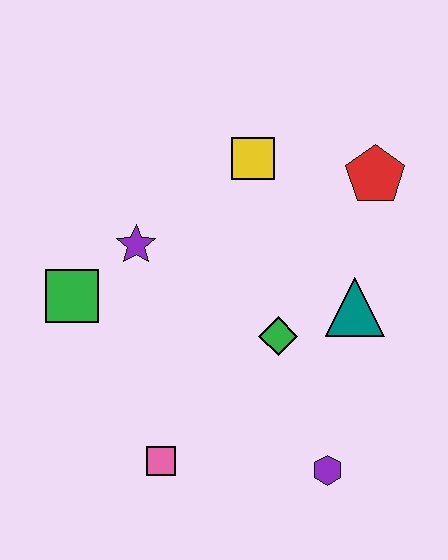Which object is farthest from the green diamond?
The green square is farthest from the green diamond.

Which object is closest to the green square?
The purple star is closest to the green square.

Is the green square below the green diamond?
No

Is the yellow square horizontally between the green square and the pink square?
No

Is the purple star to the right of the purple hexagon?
No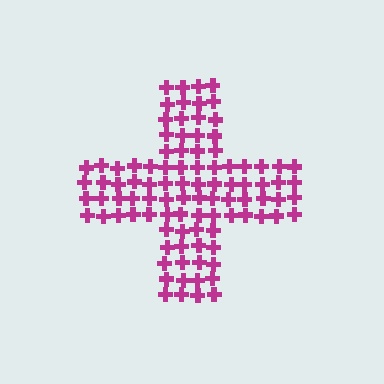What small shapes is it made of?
It is made of small crosses.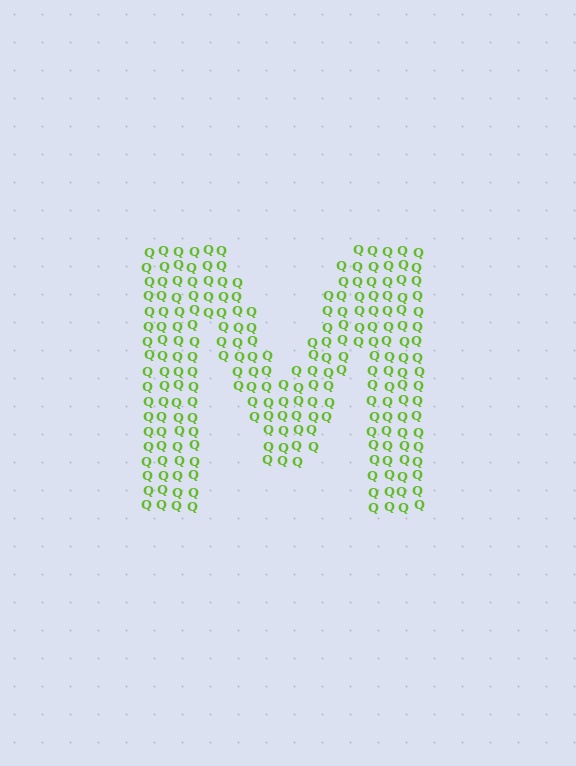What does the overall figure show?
The overall figure shows the letter M.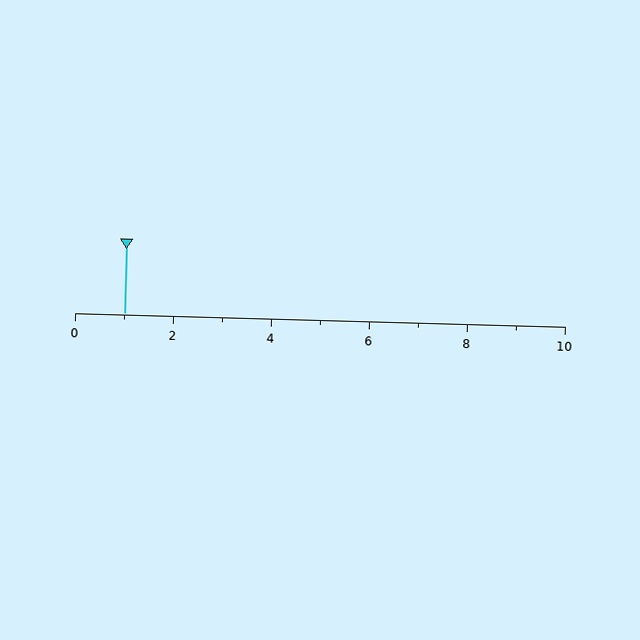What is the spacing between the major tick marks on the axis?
The major ticks are spaced 2 apart.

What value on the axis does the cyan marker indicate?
The marker indicates approximately 1.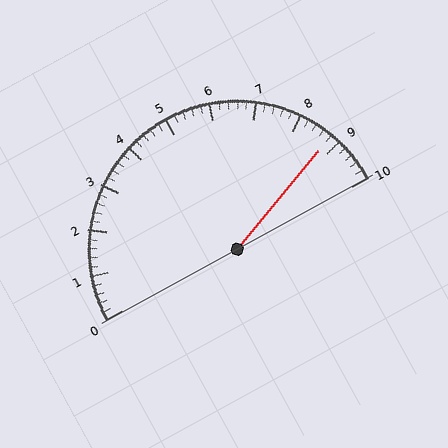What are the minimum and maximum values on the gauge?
The gauge ranges from 0 to 10.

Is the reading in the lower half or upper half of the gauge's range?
The reading is in the upper half of the range (0 to 10).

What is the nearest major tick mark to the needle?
The nearest major tick mark is 9.